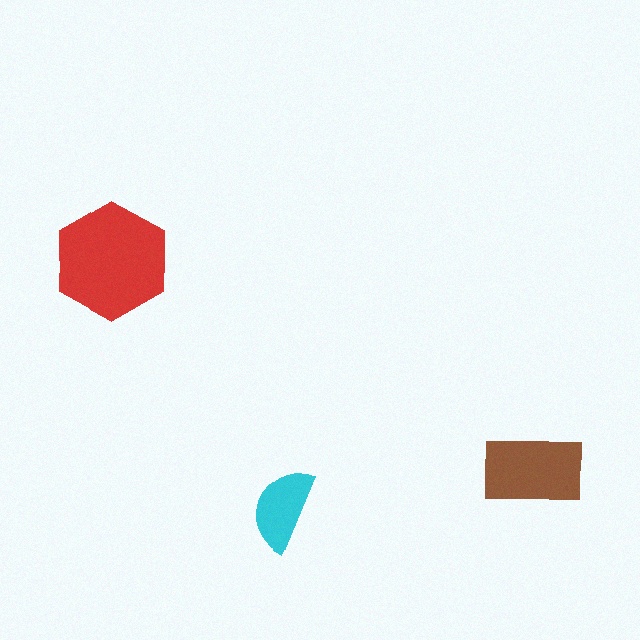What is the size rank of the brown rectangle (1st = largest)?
2nd.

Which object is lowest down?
The cyan semicircle is bottommost.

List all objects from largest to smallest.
The red hexagon, the brown rectangle, the cyan semicircle.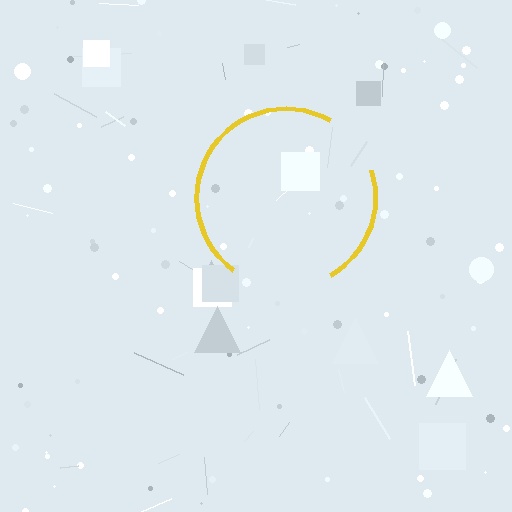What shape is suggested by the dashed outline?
The dashed outline suggests a circle.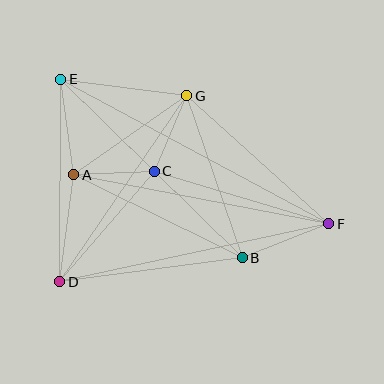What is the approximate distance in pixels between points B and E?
The distance between B and E is approximately 255 pixels.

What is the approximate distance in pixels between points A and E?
The distance between A and E is approximately 97 pixels.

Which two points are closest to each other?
Points A and C are closest to each other.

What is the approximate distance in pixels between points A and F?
The distance between A and F is approximately 260 pixels.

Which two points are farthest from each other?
Points E and F are farthest from each other.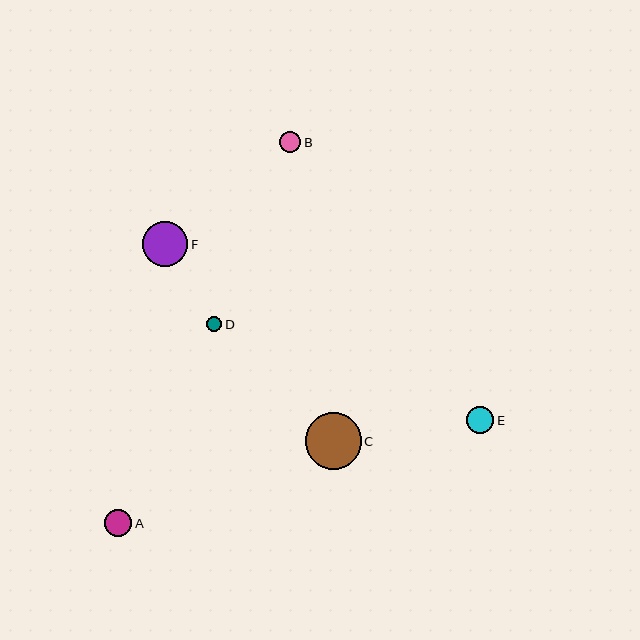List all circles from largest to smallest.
From largest to smallest: C, F, E, A, B, D.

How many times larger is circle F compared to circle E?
Circle F is approximately 1.6 times the size of circle E.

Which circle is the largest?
Circle C is the largest with a size of approximately 56 pixels.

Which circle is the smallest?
Circle D is the smallest with a size of approximately 16 pixels.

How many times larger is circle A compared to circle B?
Circle A is approximately 1.3 times the size of circle B.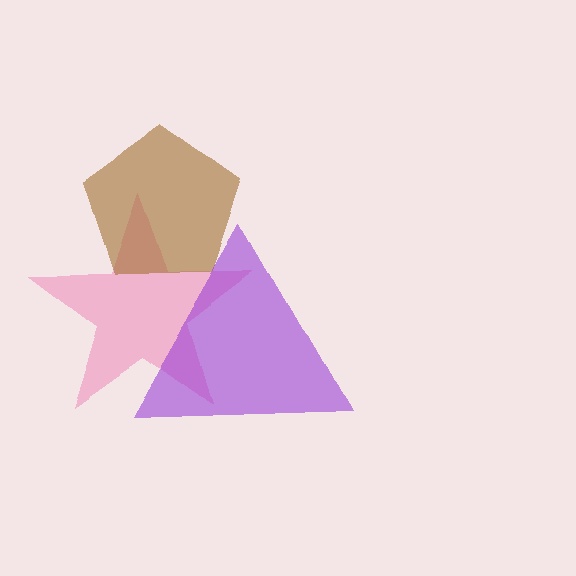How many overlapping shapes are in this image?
There are 3 overlapping shapes in the image.